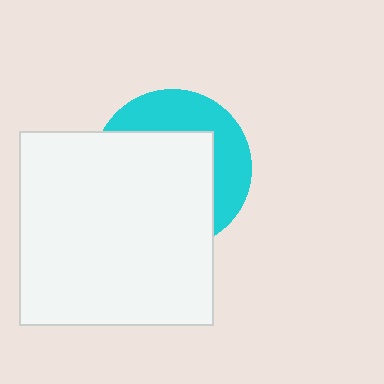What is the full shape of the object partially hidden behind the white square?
The partially hidden object is a cyan circle.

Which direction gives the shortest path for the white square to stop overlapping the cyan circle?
Moving toward the lower-left gives the shortest separation.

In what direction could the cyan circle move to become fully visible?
The cyan circle could move toward the upper-right. That would shift it out from behind the white square entirely.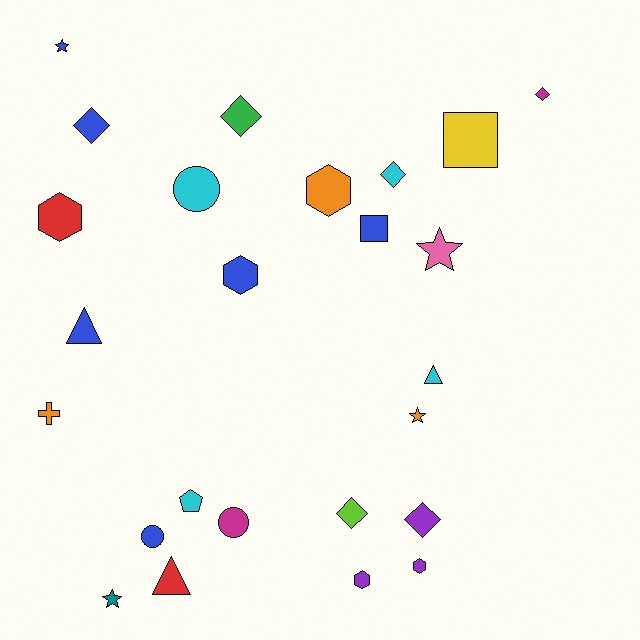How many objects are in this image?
There are 25 objects.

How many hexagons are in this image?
There are 5 hexagons.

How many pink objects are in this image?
There is 1 pink object.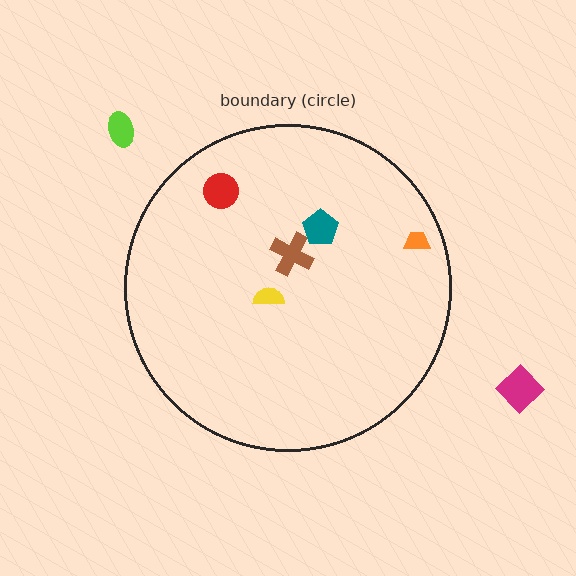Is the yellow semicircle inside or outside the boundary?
Inside.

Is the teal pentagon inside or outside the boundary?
Inside.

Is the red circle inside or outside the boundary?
Inside.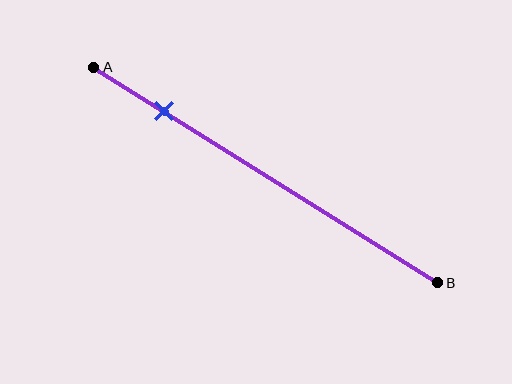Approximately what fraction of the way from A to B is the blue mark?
The blue mark is approximately 20% of the way from A to B.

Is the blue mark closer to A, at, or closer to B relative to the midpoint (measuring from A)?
The blue mark is closer to point A than the midpoint of segment AB.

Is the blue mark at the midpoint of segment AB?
No, the mark is at about 20% from A, not at the 50% midpoint.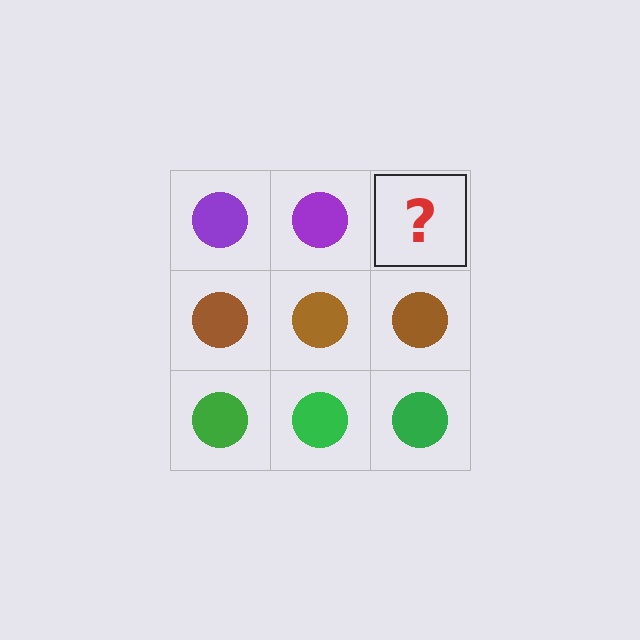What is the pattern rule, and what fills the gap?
The rule is that each row has a consistent color. The gap should be filled with a purple circle.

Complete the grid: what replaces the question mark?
The question mark should be replaced with a purple circle.